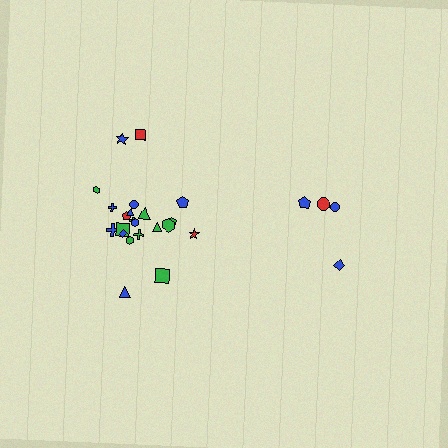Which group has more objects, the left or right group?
The left group.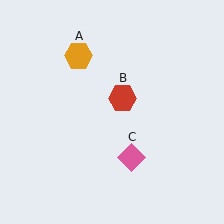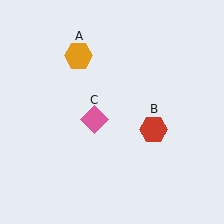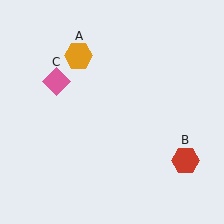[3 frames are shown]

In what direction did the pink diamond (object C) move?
The pink diamond (object C) moved up and to the left.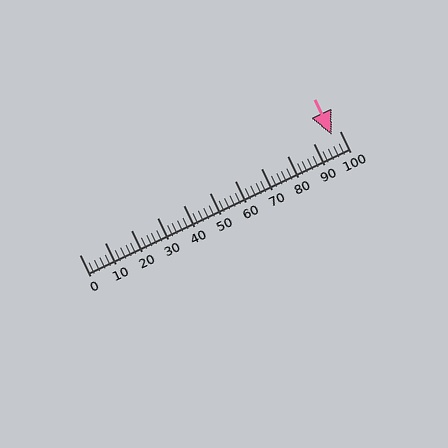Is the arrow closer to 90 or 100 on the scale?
The arrow is closer to 100.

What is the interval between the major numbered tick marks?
The major tick marks are spaced 10 units apart.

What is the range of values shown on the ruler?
The ruler shows values from 0 to 100.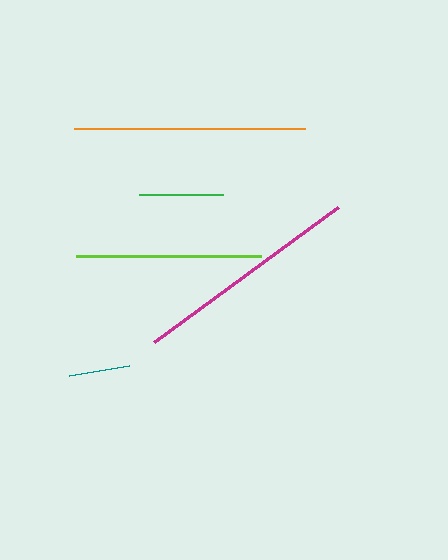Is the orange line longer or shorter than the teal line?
The orange line is longer than the teal line.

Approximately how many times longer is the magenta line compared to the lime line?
The magenta line is approximately 1.2 times the length of the lime line.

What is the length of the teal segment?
The teal segment is approximately 61 pixels long.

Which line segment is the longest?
The orange line is the longest at approximately 231 pixels.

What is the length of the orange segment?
The orange segment is approximately 231 pixels long.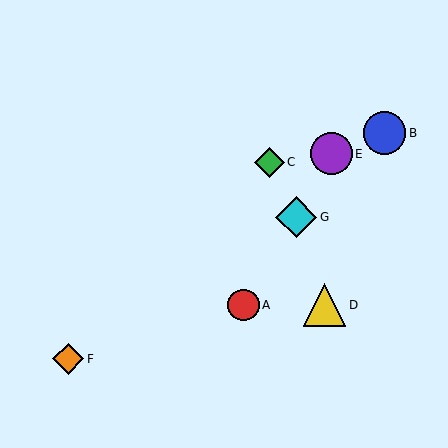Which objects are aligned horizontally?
Objects A, D are aligned horizontally.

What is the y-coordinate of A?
Object A is at y≈305.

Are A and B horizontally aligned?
No, A is at y≈305 and B is at y≈133.